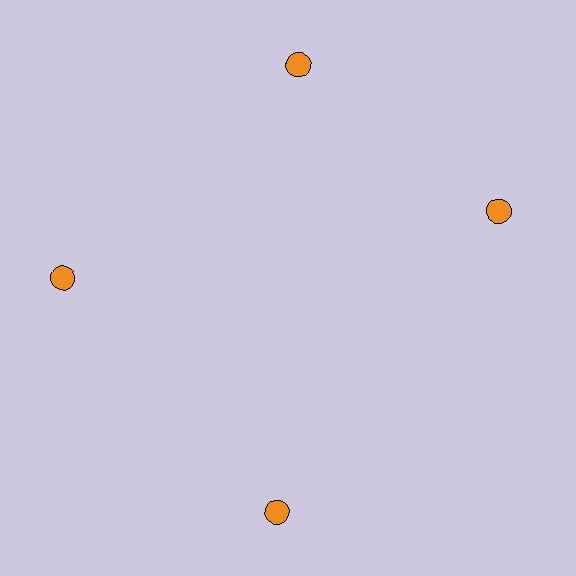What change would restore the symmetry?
The symmetry would be restored by rotating it back into even spacing with its neighbors so that all 4 circles sit at equal angles and equal distance from the center.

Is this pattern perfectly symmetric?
No. The 4 orange circles are arranged in a ring, but one element near the 3 o'clock position is rotated out of alignment along the ring, breaking the 4-fold rotational symmetry.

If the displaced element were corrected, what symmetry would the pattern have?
It would have 4-fold rotational symmetry — the pattern would map onto itself every 90 degrees.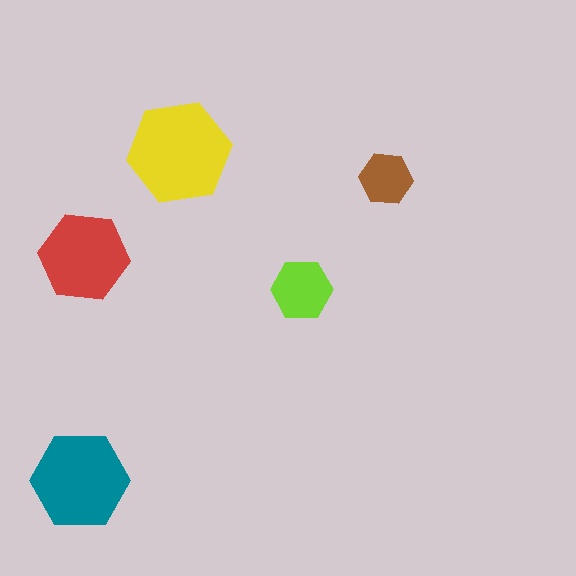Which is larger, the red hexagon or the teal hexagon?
The teal one.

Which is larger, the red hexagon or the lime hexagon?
The red one.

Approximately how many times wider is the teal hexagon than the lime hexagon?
About 1.5 times wider.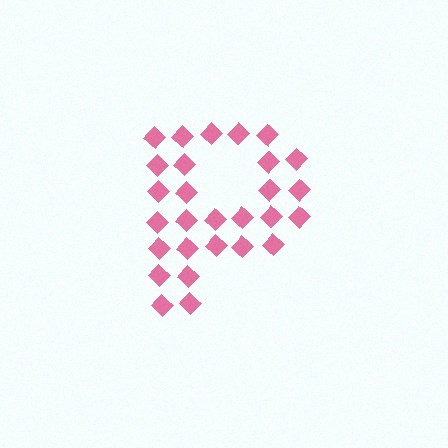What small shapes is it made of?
It is made of small diamonds.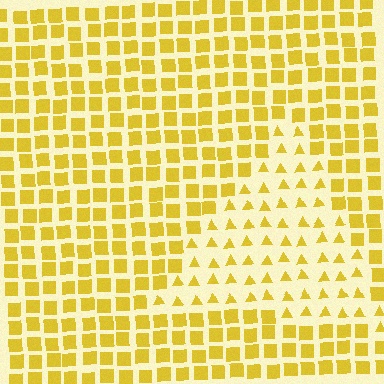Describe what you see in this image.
The image is filled with small yellow elements arranged in a uniform grid. A triangle-shaped region contains triangles, while the surrounding area contains squares. The boundary is defined purely by the change in element shape.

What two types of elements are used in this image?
The image uses triangles inside the triangle region and squares outside it.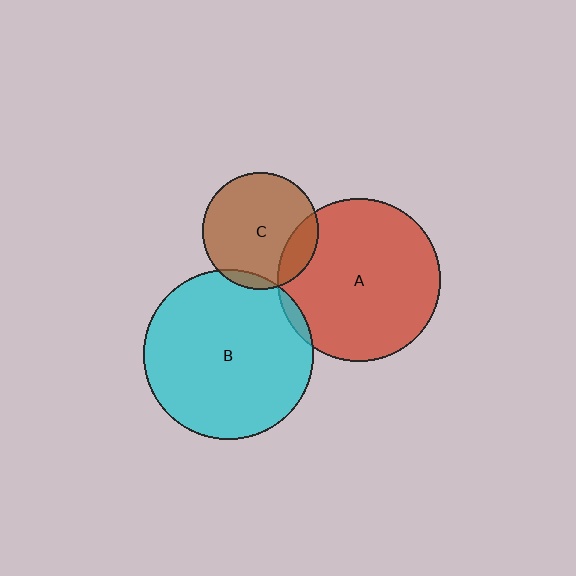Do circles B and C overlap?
Yes.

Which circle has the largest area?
Circle B (cyan).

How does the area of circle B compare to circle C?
Approximately 2.1 times.